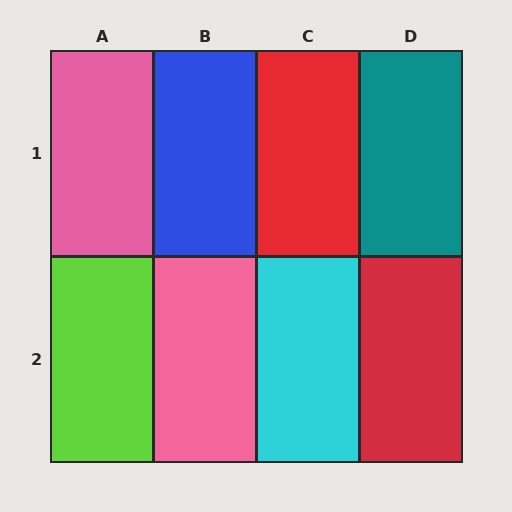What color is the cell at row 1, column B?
Blue.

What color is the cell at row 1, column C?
Red.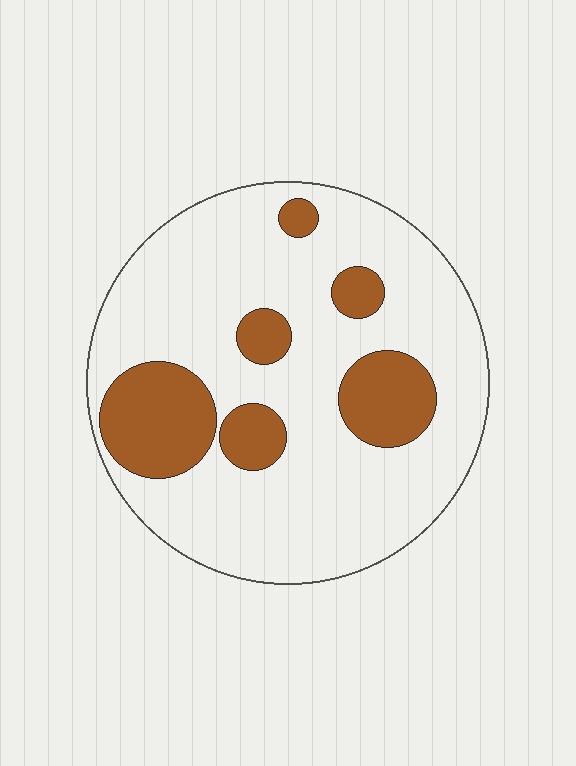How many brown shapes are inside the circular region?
6.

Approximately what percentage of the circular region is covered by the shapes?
Approximately 20%.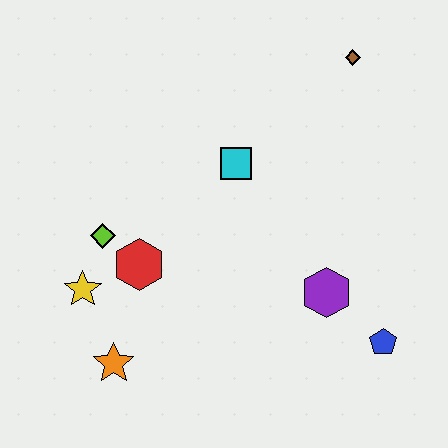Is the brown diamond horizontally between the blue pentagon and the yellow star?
Yes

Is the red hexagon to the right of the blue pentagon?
No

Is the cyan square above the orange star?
Yes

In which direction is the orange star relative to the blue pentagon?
The orange star is to the left of the blue pentagon.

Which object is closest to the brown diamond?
The cyan square is closest to the brown diamond.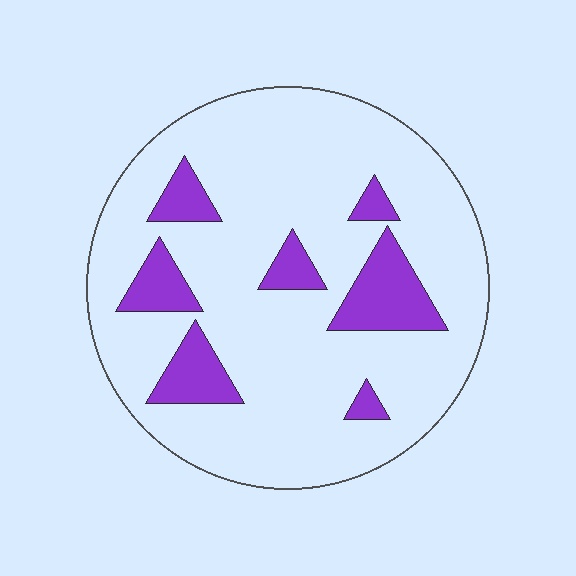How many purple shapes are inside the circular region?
7.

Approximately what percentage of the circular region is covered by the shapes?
Approximately 15%.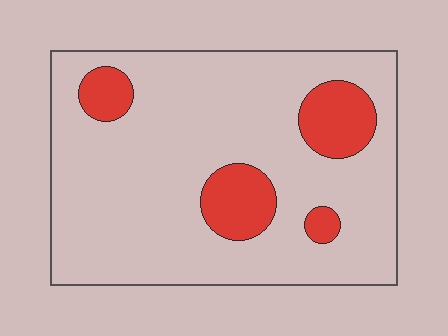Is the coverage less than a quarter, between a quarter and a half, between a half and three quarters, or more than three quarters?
Less than a quarter.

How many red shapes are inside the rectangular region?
4.